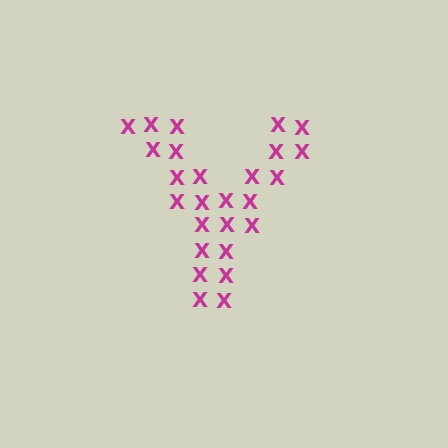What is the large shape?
The large shape is the letter Y.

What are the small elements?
The small elements are letter X's.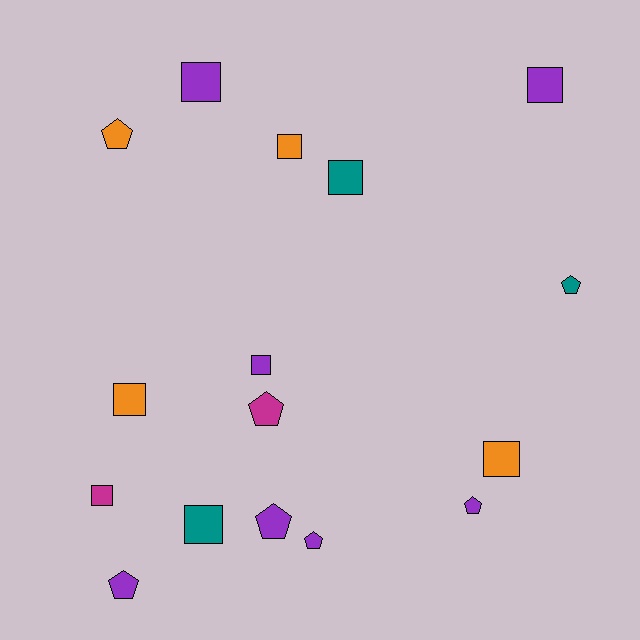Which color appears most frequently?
Purple, with 7 objects.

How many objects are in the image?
There are 16 objects.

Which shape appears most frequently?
Square, with 9 objects.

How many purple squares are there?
There are 3 purple squares.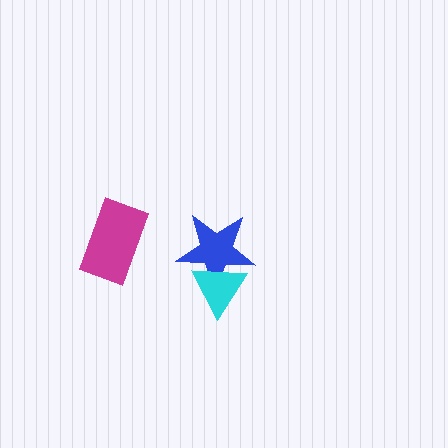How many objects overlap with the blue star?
1 object overlaps with the blue star.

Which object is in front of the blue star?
The cyan triangle is in front of the blue star.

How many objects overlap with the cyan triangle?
1 object overlaps with the cyan triangle.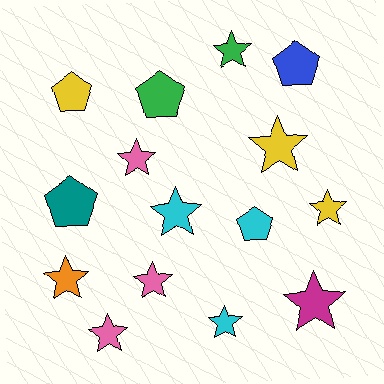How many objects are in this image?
There are 15 objects.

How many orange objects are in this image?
There is 1 orange object.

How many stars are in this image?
There are 10 stars.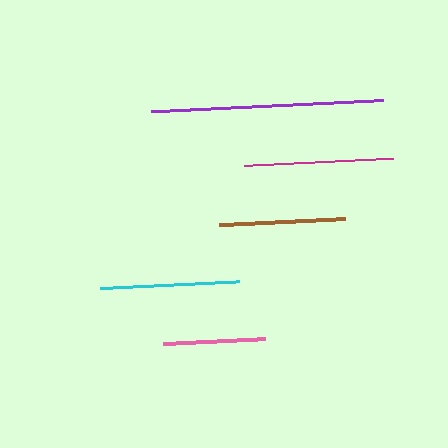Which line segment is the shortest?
The pink line is the shortest at approximately 103 pixels.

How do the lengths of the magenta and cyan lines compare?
The magenta and cyan lines are approximately the same length.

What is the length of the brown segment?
The brown segment is approximately 126 pixels long.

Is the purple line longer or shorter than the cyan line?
The purple line is longer than the cyan line.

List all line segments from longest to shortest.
From longest to shortest: purple, magenta, cyan, brown, pink.